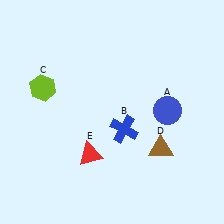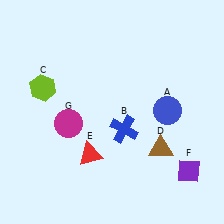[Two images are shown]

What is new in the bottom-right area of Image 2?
A purple diamond (F) was added in the bottom-right area of Image 2.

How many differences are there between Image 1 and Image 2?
There are 2 differences between the two images.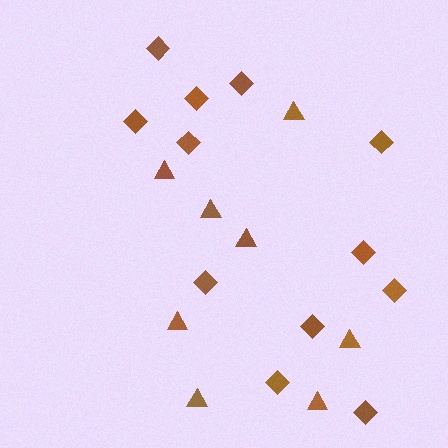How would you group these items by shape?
There are 2 groups: one group of diamonds (12) and one group of triangles (8).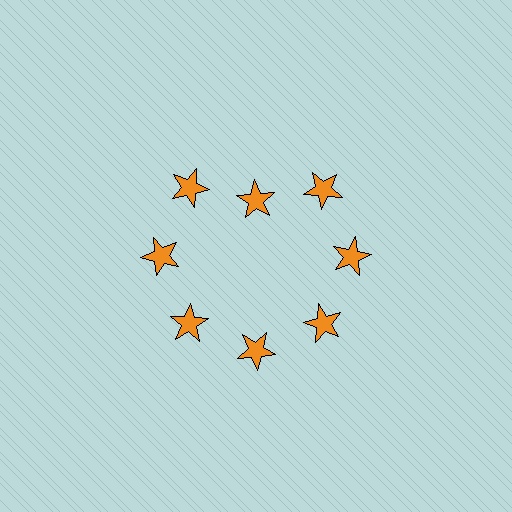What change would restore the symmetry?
The symmetry would be restored by moving it outward, back onto the ring so that all 8 stars sit at equal angles and equal distance from the center.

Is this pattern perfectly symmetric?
No. The 8 orange stars are arranged in a ring, but one element near the 12 o'clock position is pulled inward toward the center, breaking the 8-fold rotational symmetry.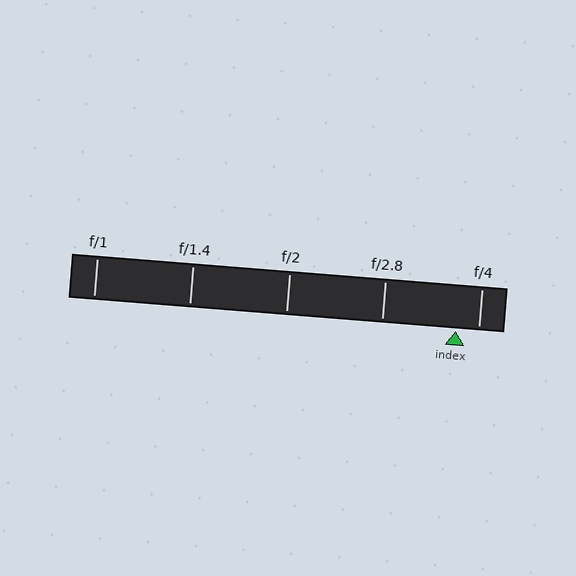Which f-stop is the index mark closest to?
The index mark is closest to f/4.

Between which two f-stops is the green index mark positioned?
The index mark is between f/2.8 and f/4.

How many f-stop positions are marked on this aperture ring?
There are 5 f-stop positions marked.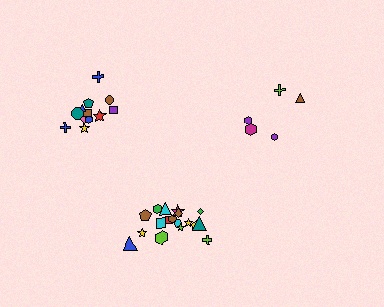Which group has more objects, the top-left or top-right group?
The top-left group.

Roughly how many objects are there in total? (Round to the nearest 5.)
Roughly 35 objects in total.